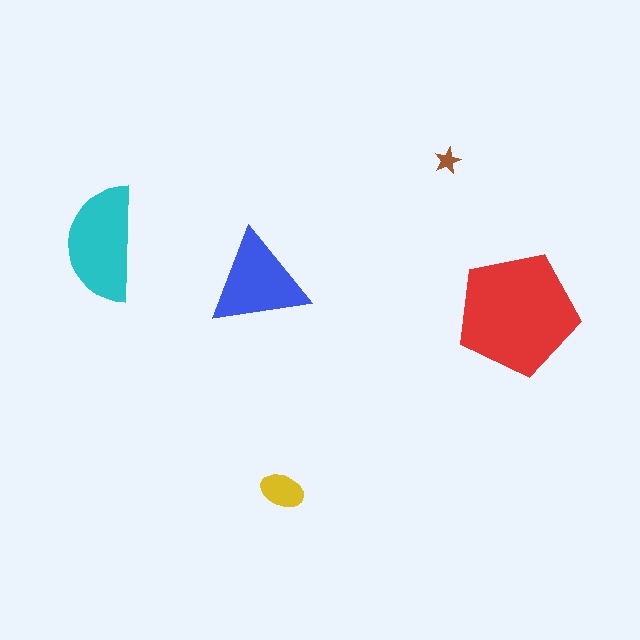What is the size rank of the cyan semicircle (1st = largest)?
2nd.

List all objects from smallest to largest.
The brown star, the yellow ellipse, the blue triangle, the cyan semicircle, the red pentagon.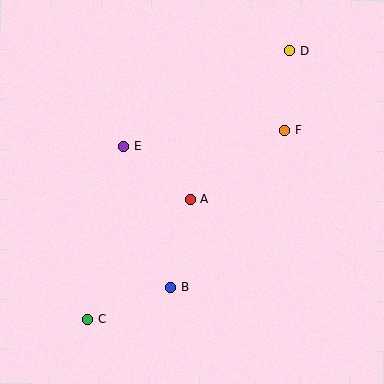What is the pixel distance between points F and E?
The distance between F and E is 162 pixels.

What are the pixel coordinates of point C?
Point C is at (88, 319).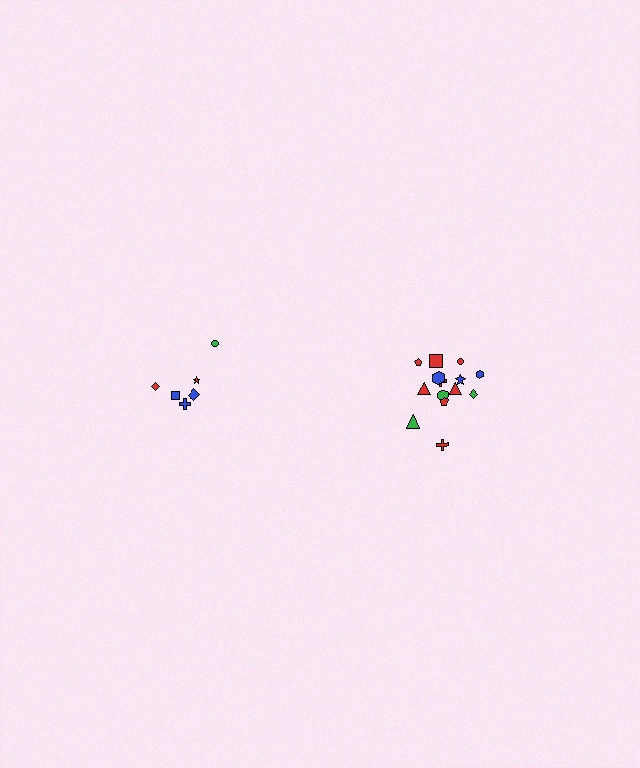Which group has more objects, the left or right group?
The right group.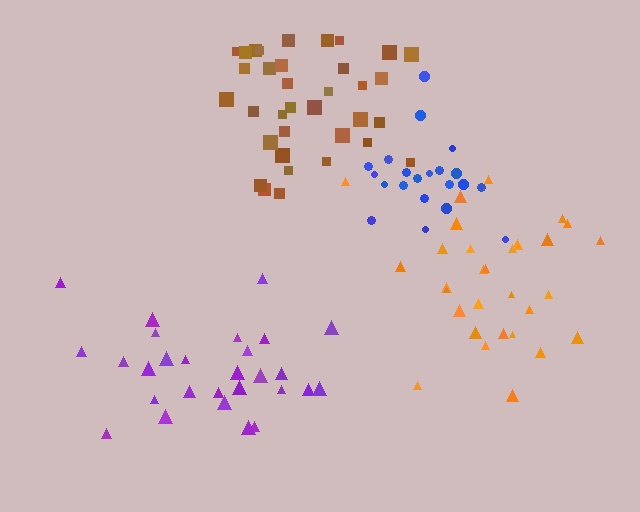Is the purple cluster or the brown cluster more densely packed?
Brown.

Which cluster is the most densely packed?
Brown.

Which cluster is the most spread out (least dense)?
Orange.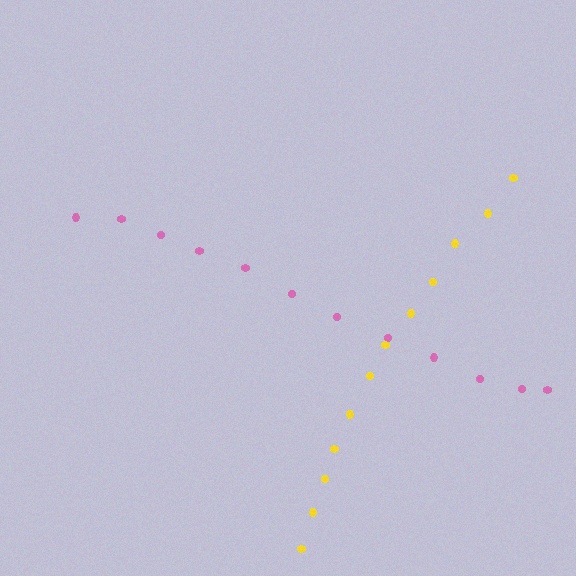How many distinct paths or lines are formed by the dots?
There are 2 distinct paths.